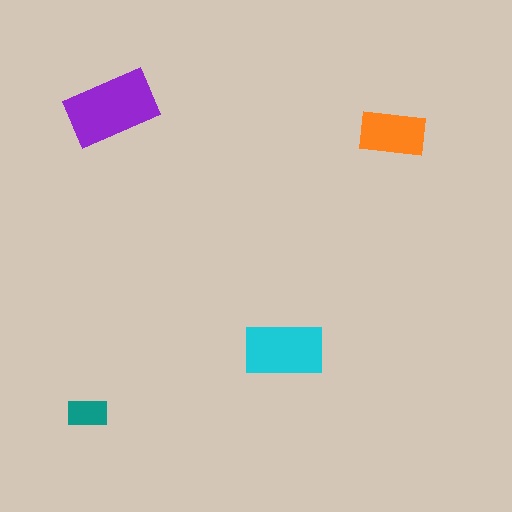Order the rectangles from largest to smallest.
the purple one, the cyan one, the orange one, the teal one.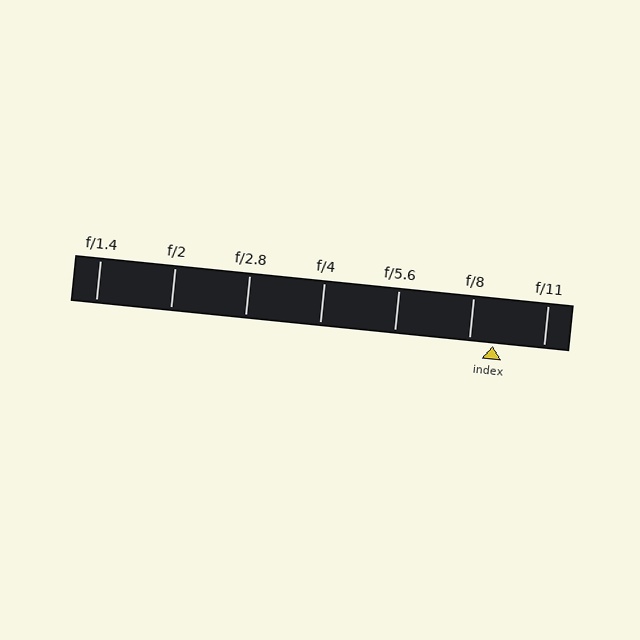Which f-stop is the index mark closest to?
The index mark is closest to f/8.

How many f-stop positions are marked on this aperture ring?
There are 7 f-stop positions marked.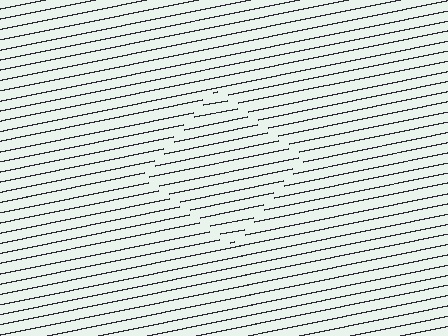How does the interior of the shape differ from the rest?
The interior of the shape contains the same grating, shifted by half a period — the contour is defined by the phase discontinuity where line-ends from the inner and outer gratings abut.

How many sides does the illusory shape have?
4 sides — the line-ends trace a square.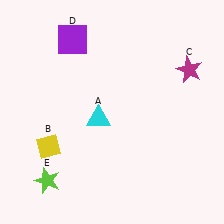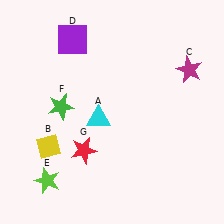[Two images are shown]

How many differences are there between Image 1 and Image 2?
There are 2 differences between the two images.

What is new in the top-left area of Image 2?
A green star (F) was added in the top-left area of Image 2.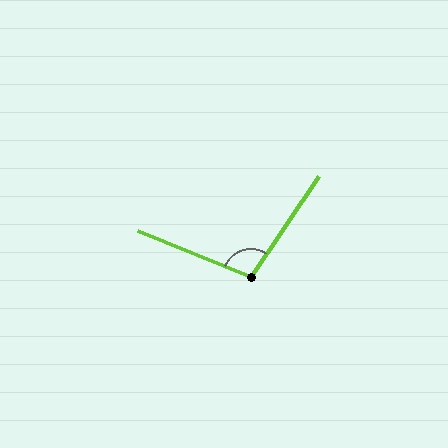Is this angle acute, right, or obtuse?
It is obtuse.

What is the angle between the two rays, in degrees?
Approximately 102 degrees.